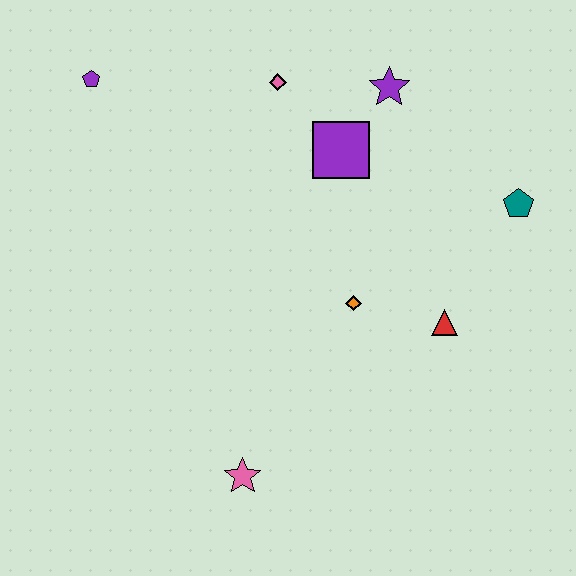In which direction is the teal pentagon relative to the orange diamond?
The teal pentagon is to the right of the orange diamond.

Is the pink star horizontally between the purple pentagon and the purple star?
Yes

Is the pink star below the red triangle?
Yes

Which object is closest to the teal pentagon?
The red triangle is closest to the teal pentagon.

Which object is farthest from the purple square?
The pink star is farthest from the purple square.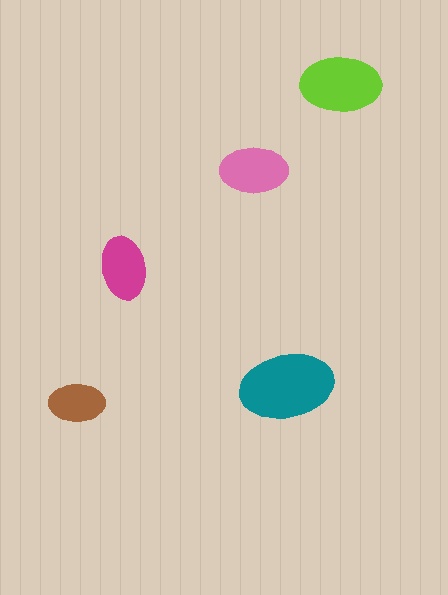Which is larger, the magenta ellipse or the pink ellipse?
The pink one.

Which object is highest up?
The lime ellipse is topmost.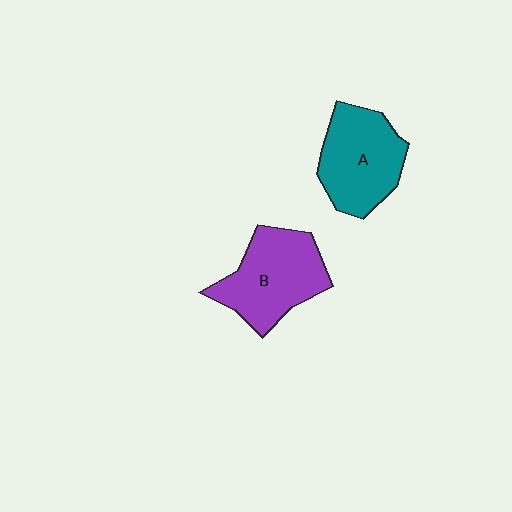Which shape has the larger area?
Shape B (purple).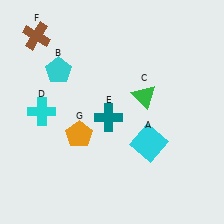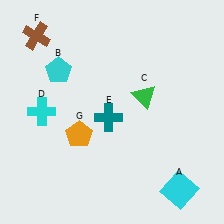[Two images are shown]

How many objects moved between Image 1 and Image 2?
1 object moved between the two images.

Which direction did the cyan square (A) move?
The cyan square (A) moved down.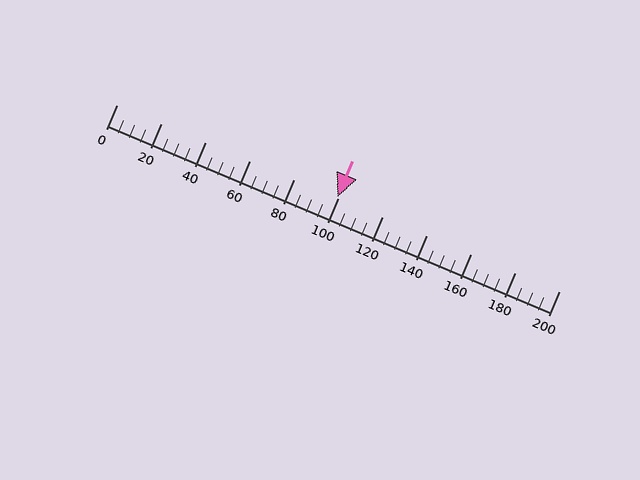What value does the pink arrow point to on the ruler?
The pink arrow points to approximately 100.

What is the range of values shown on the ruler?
The ruler shows values from 0 to 200.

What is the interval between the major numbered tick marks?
The major tick marks are spaced 20 units apart.